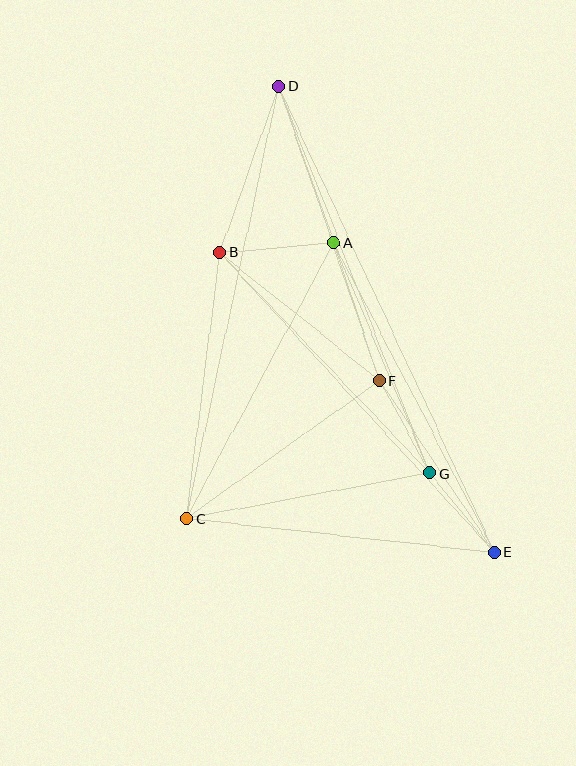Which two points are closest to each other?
Points E and G are closest to each other.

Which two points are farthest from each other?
Points D and E are farthest from each other.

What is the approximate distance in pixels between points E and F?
The distance between E and F is approximately 207 pixels.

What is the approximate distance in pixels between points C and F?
The distance between C and F is approximately 237 pixels.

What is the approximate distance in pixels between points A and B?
The distance between A and B is approximately 114 pixels.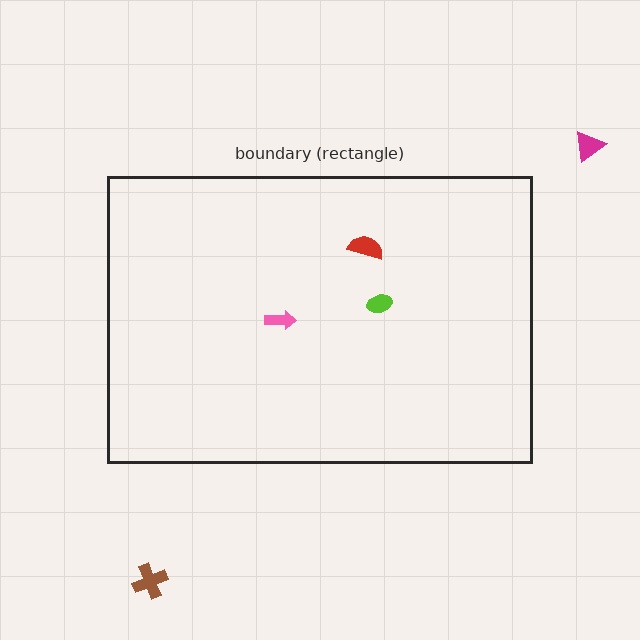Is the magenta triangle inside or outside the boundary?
Outside.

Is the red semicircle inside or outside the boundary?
Inside.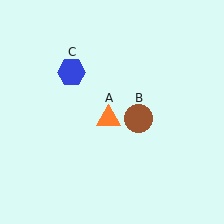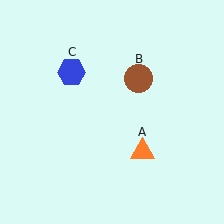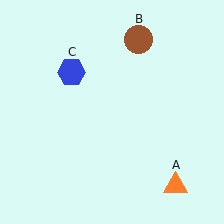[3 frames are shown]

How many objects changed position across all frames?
2 objects changed position: orange triangle (object A), brown circle (object B).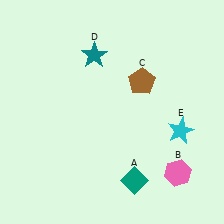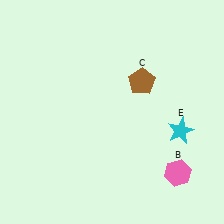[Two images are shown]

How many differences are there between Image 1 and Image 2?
There are 2 differences between the two images.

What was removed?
The teal star (D), the teal diamond (A) were removed in Image 2.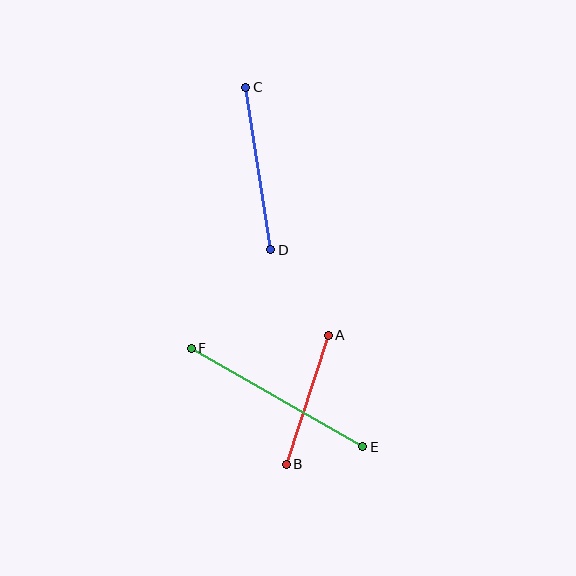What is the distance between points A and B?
The distance is approximately 135 pixels.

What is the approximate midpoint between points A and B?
The midpoint is at approximately (307, 400) pixels.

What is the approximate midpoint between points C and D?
The midpoint is at approximately (258, 169) pixels.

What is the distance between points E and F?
The distance is approximately 198 pixels.